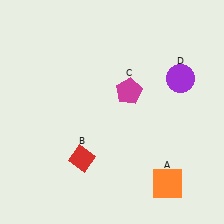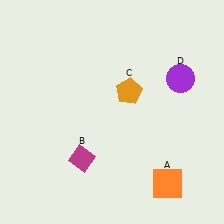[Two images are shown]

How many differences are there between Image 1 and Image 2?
There are 2 differences between the two images.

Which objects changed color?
B changed from red to magenta. C changed from magenta to orange.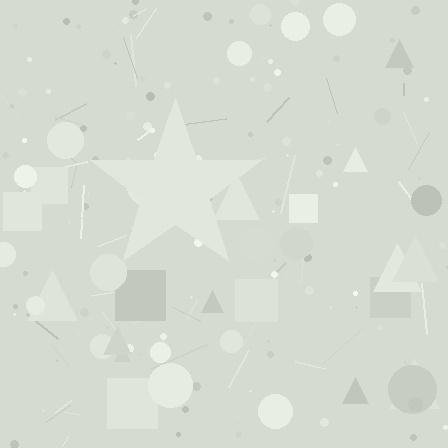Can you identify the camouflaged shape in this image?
The camouflaged shape is a star.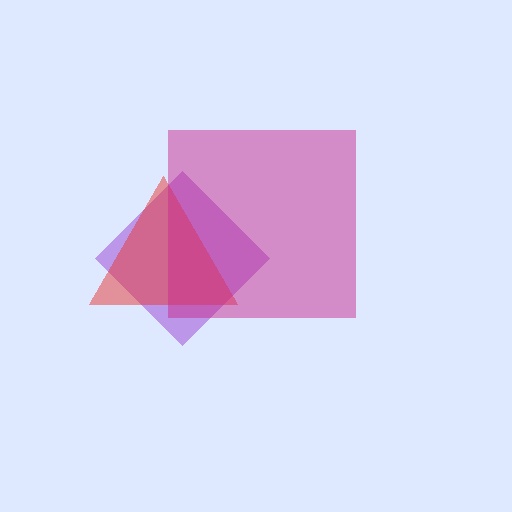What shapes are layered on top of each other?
The layered shapes are: a purple diamond, a red triangle, a magenta square.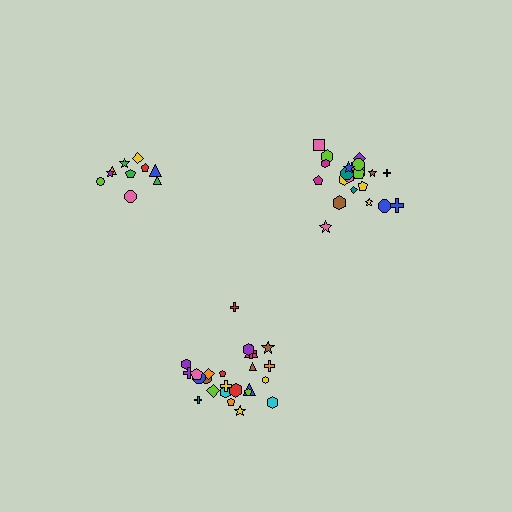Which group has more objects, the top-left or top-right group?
The top-right group.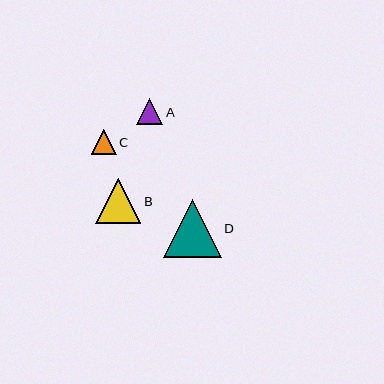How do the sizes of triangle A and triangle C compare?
Triangle A and triangle C are approximately the same size.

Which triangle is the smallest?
Triangle C is the smallest with a size of approximately 25 pixels.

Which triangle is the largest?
Triangle D is the largest with a size of approximately 58 pixels.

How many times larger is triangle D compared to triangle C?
Triangle D is approximately 2.3 times the size of triangle C.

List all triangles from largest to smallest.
From largest to smallest: D, B, A, C.